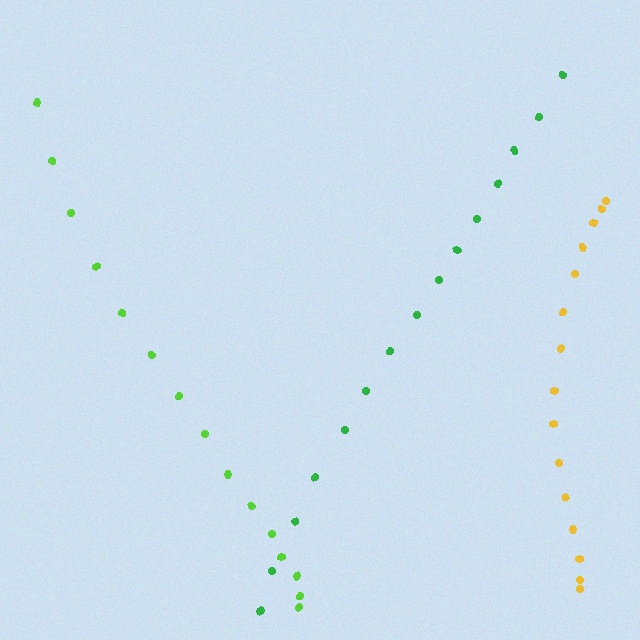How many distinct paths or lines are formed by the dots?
There are 3 distinct paths.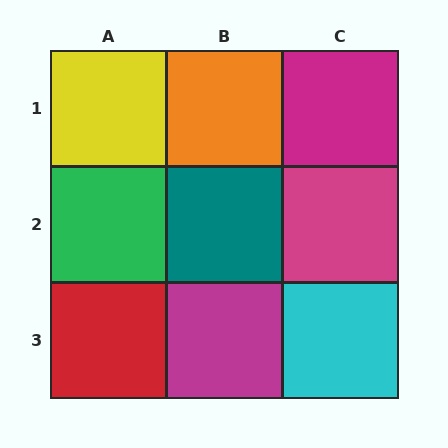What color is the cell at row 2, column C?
Magenta.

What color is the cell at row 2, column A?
Green.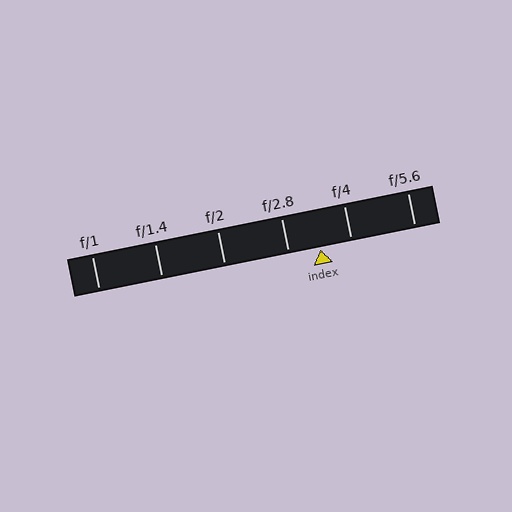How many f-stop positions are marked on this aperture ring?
There are 6 f-stop positions marked.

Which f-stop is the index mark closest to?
The index mark is closest to f/4.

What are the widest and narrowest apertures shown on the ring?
The widest aperture shown is f/1 and the narrowest is f/5.6.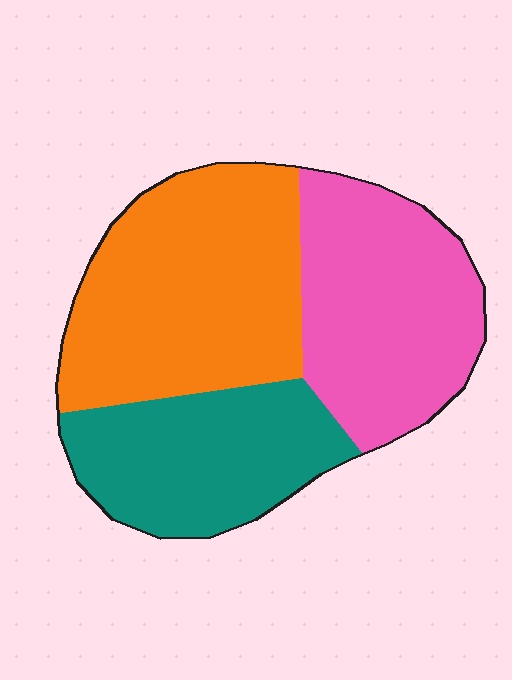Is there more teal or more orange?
Orange.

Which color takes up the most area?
Orange, at roughly 40%.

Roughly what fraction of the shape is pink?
Pink covers roughly 35% of the shape.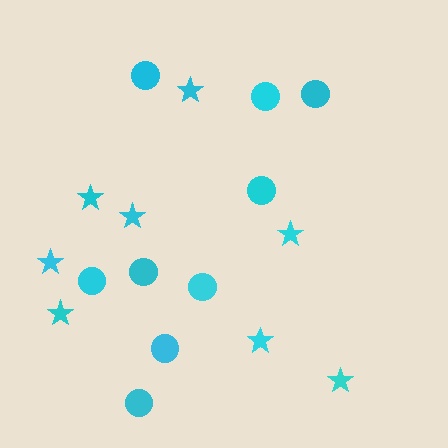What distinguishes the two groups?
There are 2 groups: one group of stars (8) and one group of circles (9).